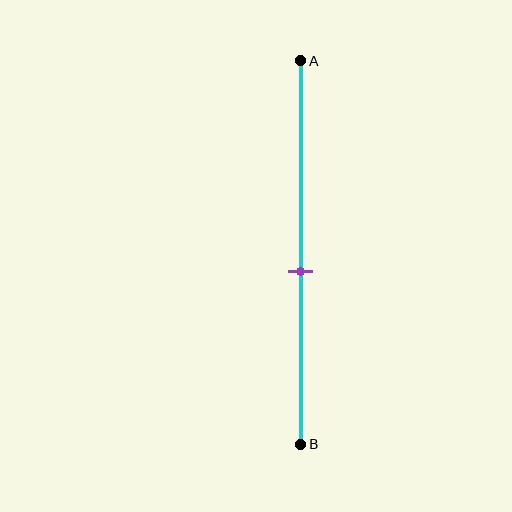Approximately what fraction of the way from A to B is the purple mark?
The purple mark is approximately 55% of the way from A to B.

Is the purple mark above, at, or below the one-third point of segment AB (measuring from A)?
The purple mark is below the one-third point of segment AB.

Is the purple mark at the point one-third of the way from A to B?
No, the mark is at about 55% from A, not at the 33% one-third point.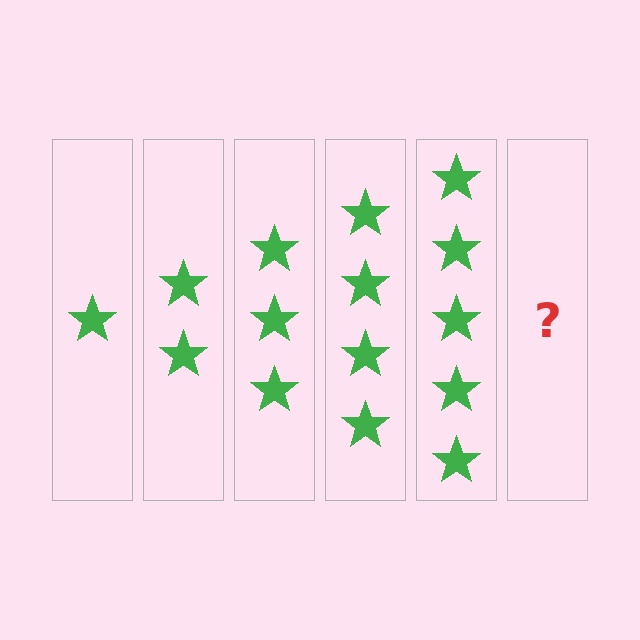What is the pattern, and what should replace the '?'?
The pattern is that each step adds one more star. The '?' should be 6 stars.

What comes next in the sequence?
The next element should be 6 stars.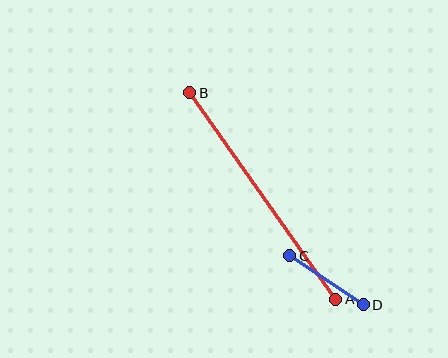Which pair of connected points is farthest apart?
Points A and B are farthest apart.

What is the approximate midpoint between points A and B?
The midpoint is at approximately (263, 196) pixels.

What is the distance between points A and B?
The distance is approximately 253 pixels.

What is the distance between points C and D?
The distance is approximately 88 pixels.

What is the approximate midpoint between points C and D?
The midpoint is at approximately (327, 280) pixels.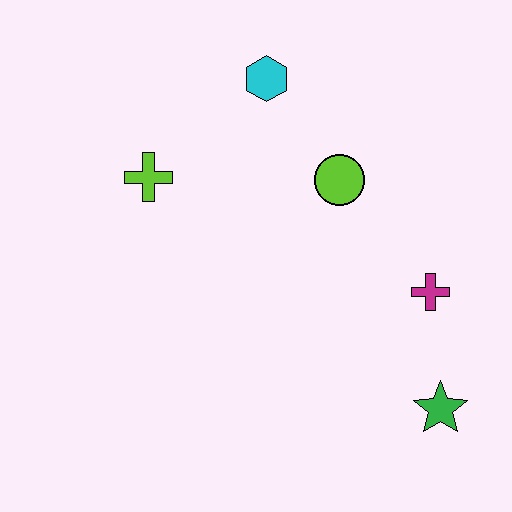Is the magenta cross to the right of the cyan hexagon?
Yes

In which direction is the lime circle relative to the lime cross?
The lime circle is to the right of the lime cross.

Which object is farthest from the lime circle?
The green star is farthest from the lime circle.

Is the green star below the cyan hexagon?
Yes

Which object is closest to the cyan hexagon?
The lime circle is closest to the cyan hexagon.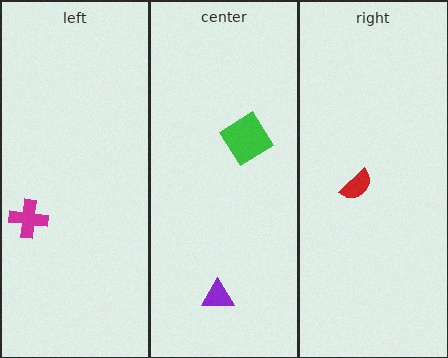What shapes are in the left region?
The magenta cross.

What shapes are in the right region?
The red semicircle.